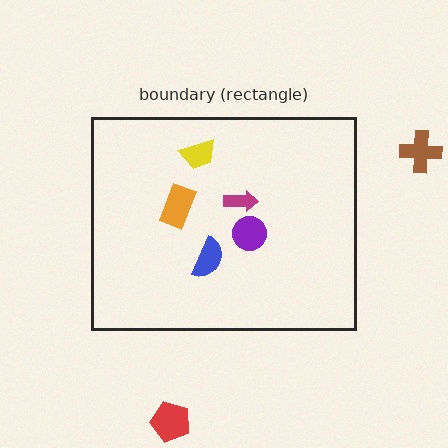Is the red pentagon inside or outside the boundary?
Outside.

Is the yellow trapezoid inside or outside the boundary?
Inside.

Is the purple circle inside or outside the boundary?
Inside.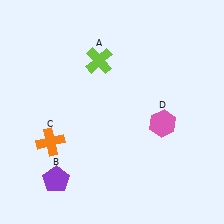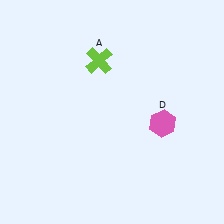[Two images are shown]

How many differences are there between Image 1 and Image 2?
There are 2 differences between the two images.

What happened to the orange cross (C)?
The orange cross (C) was removed in Image 2. It was in the bottom-left area of Image 1.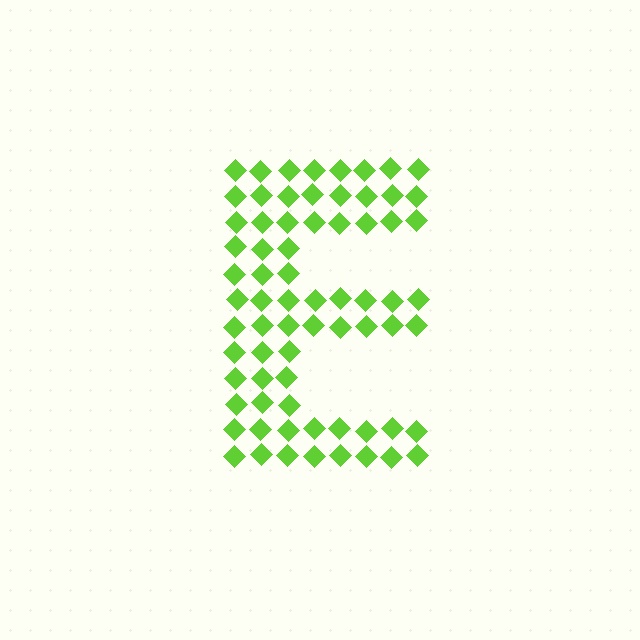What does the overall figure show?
The overall figure shows the letter E.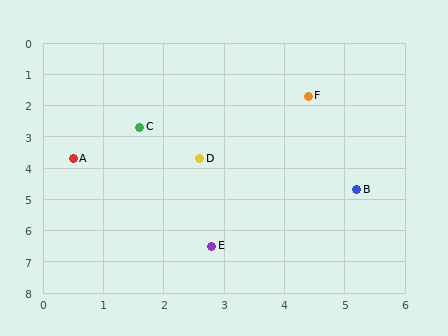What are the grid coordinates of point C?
Point C is at approximately (1.6, 2.7).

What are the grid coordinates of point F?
Point F is at approximately (4.4, 1.7).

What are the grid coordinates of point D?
Point D is at approximately (2.6, 3.7).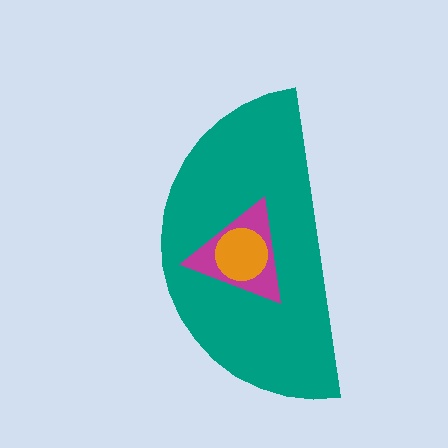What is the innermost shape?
The orange circle.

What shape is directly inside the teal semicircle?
The magenta triangle.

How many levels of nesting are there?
3.